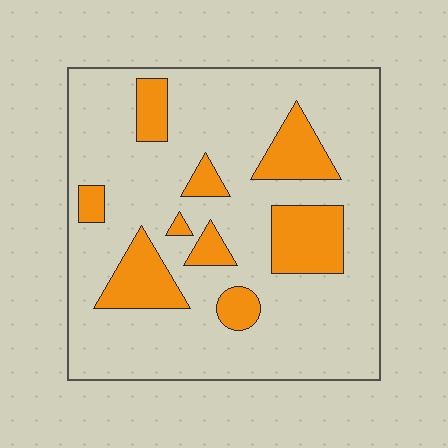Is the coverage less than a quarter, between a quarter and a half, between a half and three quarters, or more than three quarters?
Less than a quarter.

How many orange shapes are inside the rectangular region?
9.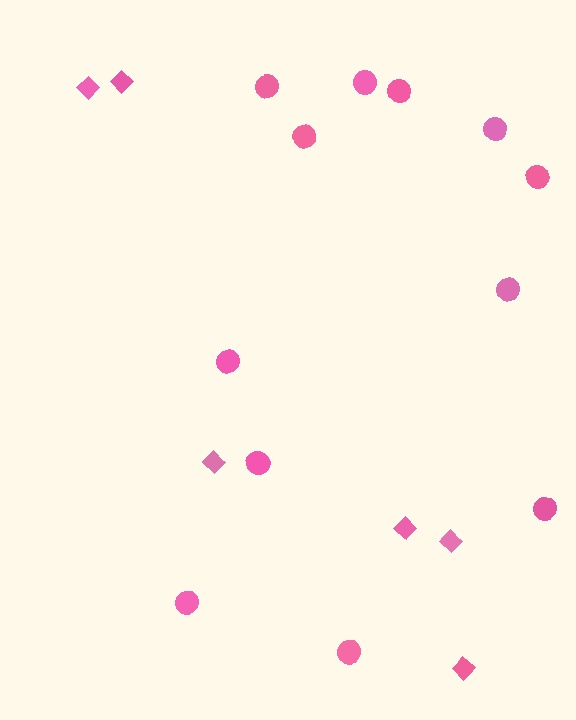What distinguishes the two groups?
There are 2 groups: one group of circles (12) and one group of diamonds (6).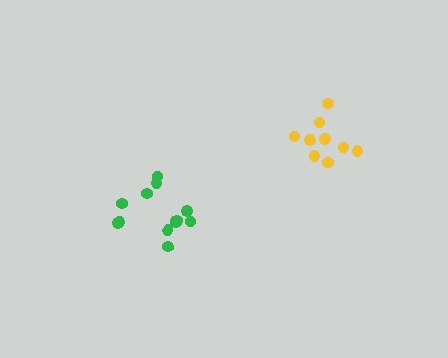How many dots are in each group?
Group 1: 12 dots, Group 2: 9 dots (21 total).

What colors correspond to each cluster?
The clusters are colored: green, yellow.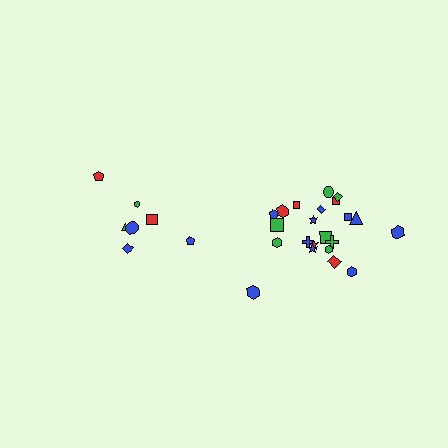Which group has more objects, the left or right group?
The right group.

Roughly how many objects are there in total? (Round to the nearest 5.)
Roughly 30 objects in total.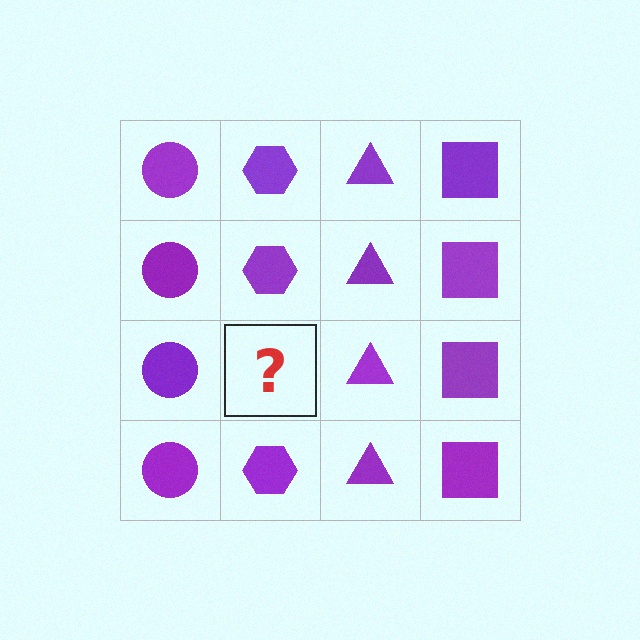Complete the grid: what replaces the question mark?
The question mark should be replaced with a purple hexagon.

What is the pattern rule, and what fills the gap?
The rule is that each column has a consistent shape. The gap should be filled with a purple hexagon.